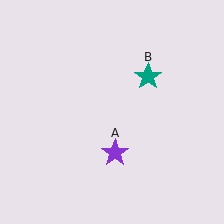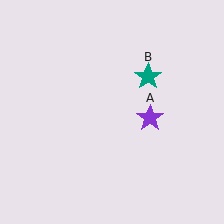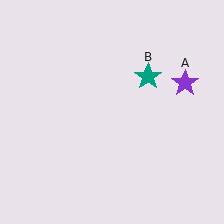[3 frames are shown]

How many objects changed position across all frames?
1 object changed position: purple star (object A).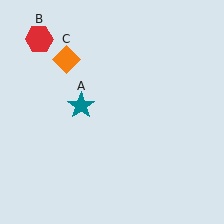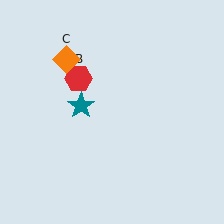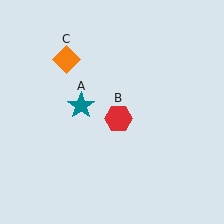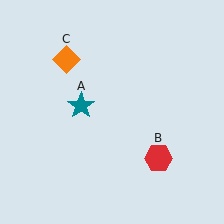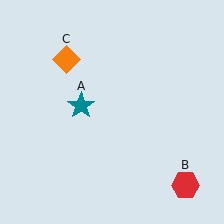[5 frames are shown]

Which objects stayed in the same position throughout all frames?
Teal star (object A) and orange diamond (object C) remained stationary.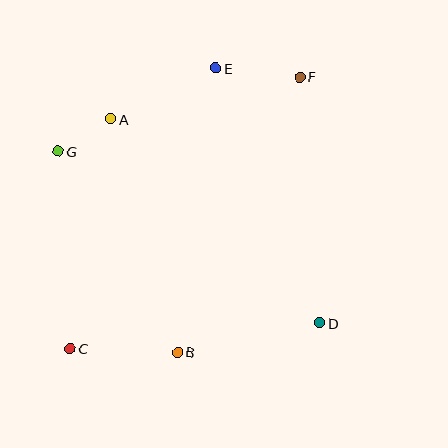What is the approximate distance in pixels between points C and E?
The distance between C and E is approximately 316 pixels.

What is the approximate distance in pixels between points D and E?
The distance between D and E is approximately 275 pixels.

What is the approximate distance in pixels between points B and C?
The distance between B and C is approximately 107 pixels.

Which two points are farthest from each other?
Points C and F are farthest from each other.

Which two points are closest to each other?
Points A and G are closest to each other.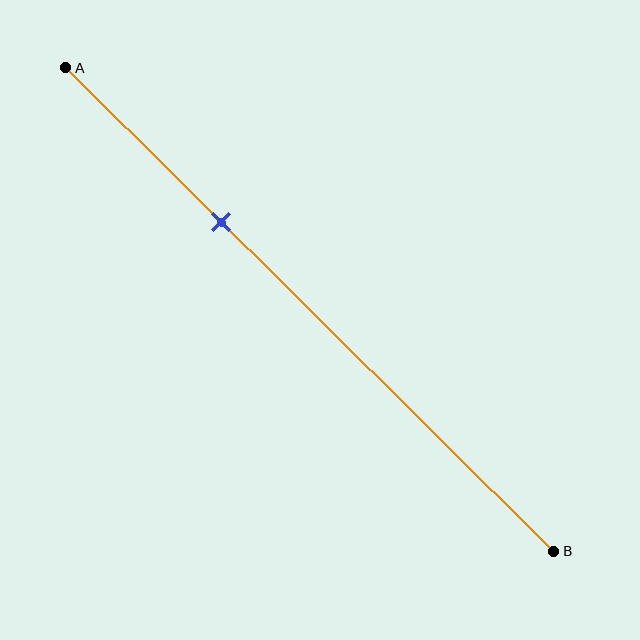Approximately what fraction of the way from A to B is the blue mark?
The blue mark is approximately 30% of the way from A to B.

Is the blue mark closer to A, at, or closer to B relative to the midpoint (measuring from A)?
The blue mark is closer to point A than the midpoint of segment AB.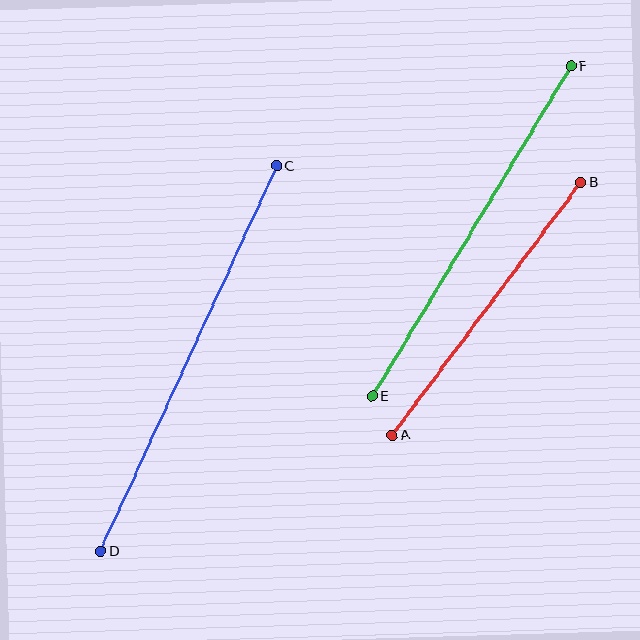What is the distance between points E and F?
The distance is approximately 385 pixels.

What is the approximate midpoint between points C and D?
The midpoint is at approximately (189, 359) pixels.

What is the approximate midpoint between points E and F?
The midpoint is at approximately (472, 231) pixels.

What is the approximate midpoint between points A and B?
The midpoint is at approximately (486, 309) pixels.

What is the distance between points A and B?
The distance is approximately 315 pixels.